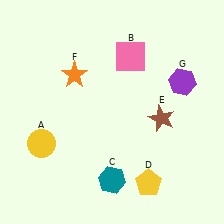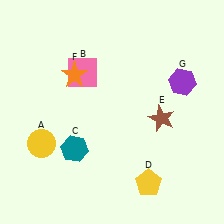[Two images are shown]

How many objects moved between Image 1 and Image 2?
2 objects moved between the two images.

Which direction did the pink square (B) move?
The pink square (B) moved left.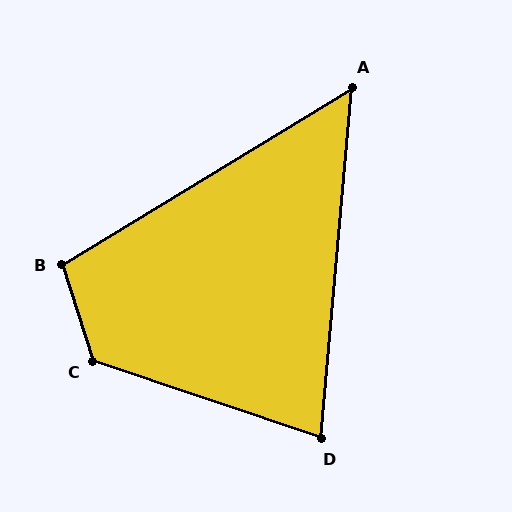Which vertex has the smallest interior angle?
A, at approximately 54 degrees.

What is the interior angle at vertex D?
Approximately 76 degrees (acute).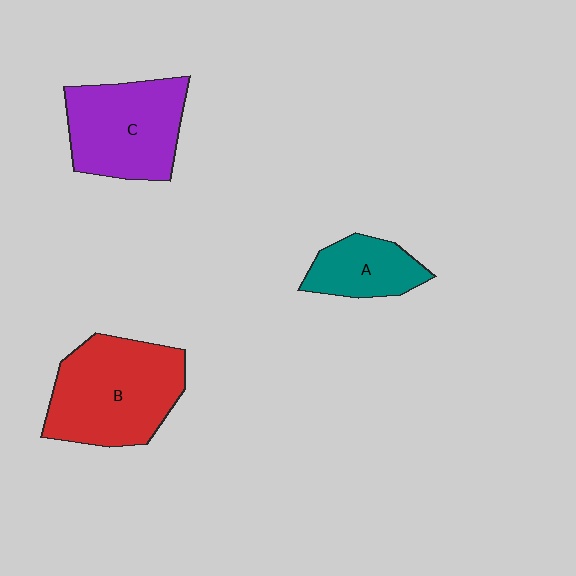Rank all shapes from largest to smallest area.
From largest to smallest: B (red), C (purple), A (teal).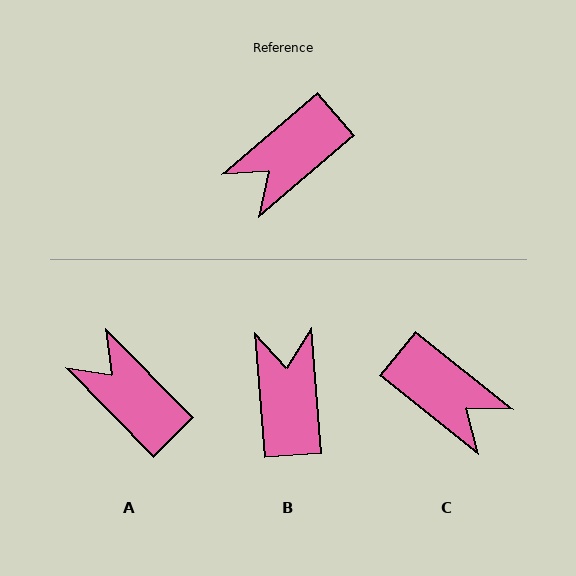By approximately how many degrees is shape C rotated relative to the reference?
Approximately 101 degrees counter-clockwise.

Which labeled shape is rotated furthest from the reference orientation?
B, about 126 degrees away.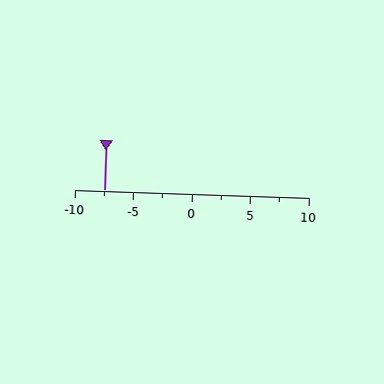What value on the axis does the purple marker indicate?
The marker indicates approximately -7.5.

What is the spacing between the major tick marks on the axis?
The major ticks are spaced 5 apart.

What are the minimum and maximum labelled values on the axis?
The axis runs from -10 to 10.